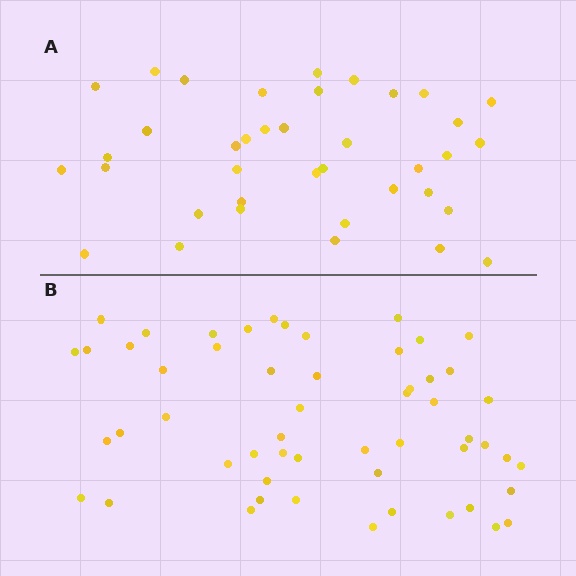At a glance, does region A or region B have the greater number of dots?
Region B (the bottom region) has more dots.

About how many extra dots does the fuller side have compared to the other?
Region B has approximately 15 more dots than region A.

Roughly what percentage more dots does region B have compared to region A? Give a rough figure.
About 40% more.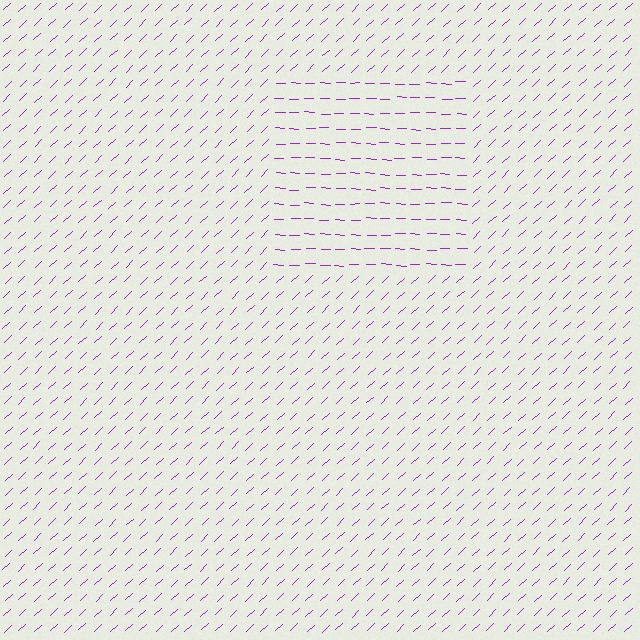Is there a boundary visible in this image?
Yes, there is a texture boundary formed by a change in line orientation.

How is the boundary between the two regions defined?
The boundary is defined purely by a change in line orientation (approximately 45 degrees difference). All lines are the same color and thickness.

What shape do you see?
I see a rectangle.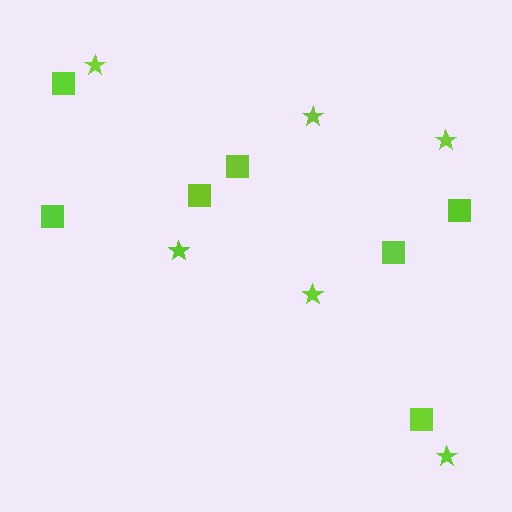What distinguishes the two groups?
There are 2 groups: one group of stars (6) and one group of squares (7).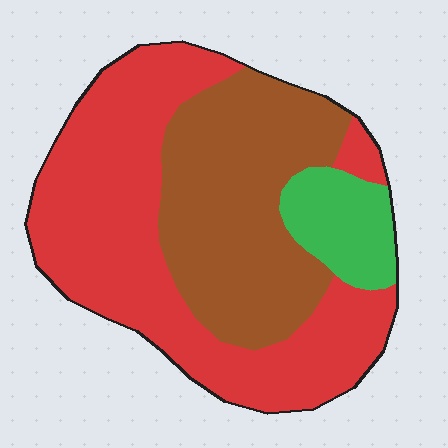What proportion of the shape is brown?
Brown covers about 35% of the shape.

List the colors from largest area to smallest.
From largest to smallest: red, brown, green.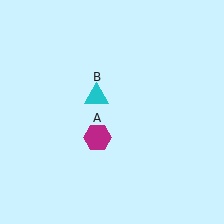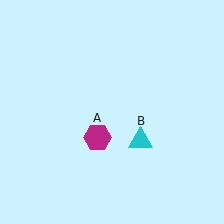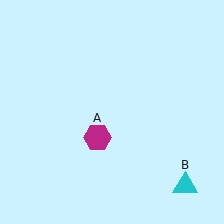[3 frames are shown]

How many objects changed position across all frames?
1 object changed position: cyan triangle (object B).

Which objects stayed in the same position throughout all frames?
Magenta hexagon (object A) remained stationary.